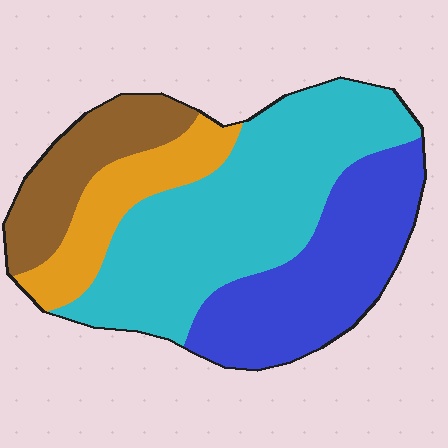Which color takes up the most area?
Cyan, at roughly 45%.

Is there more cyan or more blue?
Cyan.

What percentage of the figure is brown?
Brown takes up about one sixth (1/6) of the figure.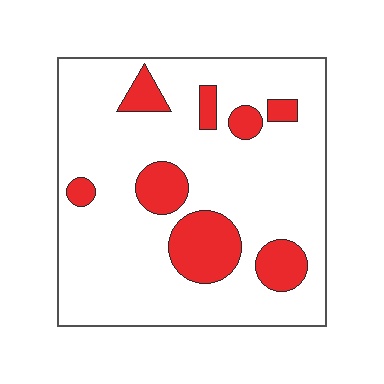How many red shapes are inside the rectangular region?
8.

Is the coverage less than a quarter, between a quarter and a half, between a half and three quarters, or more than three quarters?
Less than a quarter.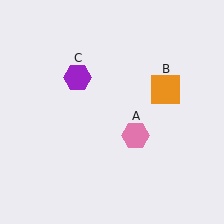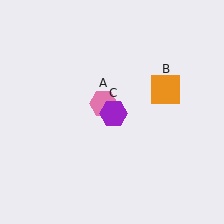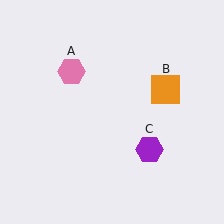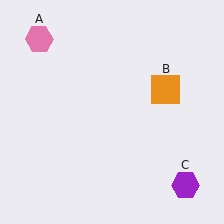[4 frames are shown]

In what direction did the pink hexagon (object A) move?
The pink hexagon (object A) moved up and to the left.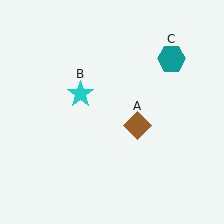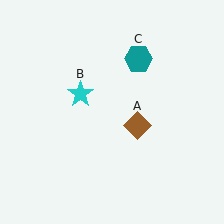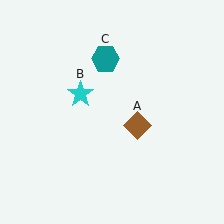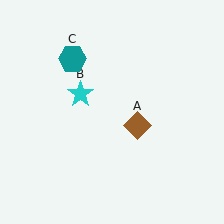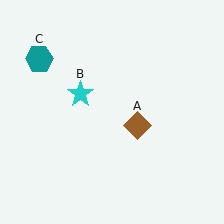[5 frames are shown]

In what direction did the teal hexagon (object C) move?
The teal hexagon (object C) moved left.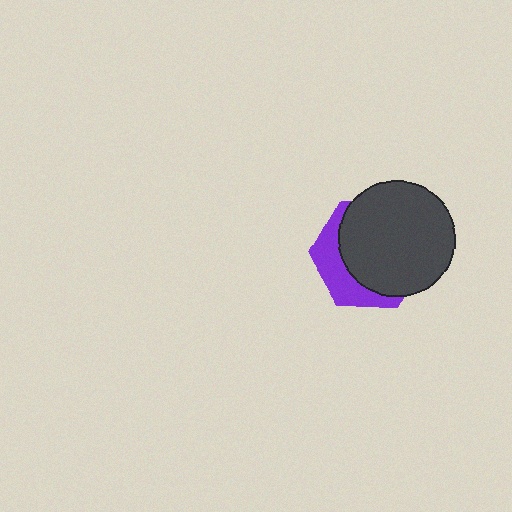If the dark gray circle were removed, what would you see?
You would see the complete purple hexagon.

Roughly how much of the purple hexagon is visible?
A small part of it is visible (roughly 32%).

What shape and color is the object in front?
The object in front is a dark gray circle.